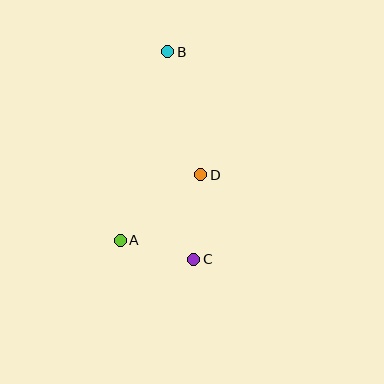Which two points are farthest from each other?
Points B and C are farthest from each other.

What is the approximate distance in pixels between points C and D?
The distance between C and D is approximately 85 pixels.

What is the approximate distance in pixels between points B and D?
The distance between B and D is approximately 127 pixels.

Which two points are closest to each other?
Points A and C are closest to each other.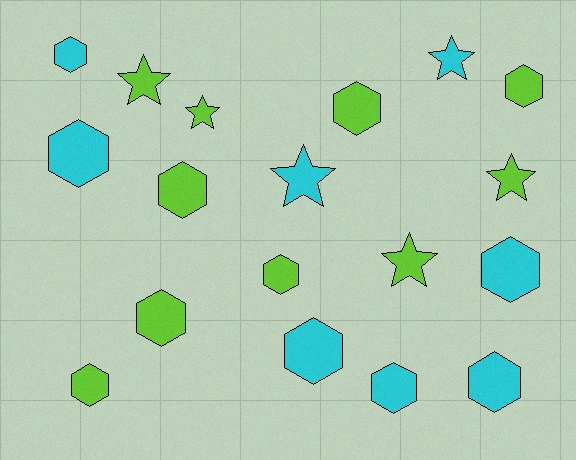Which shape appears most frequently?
Hexagon, with 12 objects.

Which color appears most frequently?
Lime, with 10 objects.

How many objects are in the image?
There are 18 objects.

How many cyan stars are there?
There are 2 cyan stars.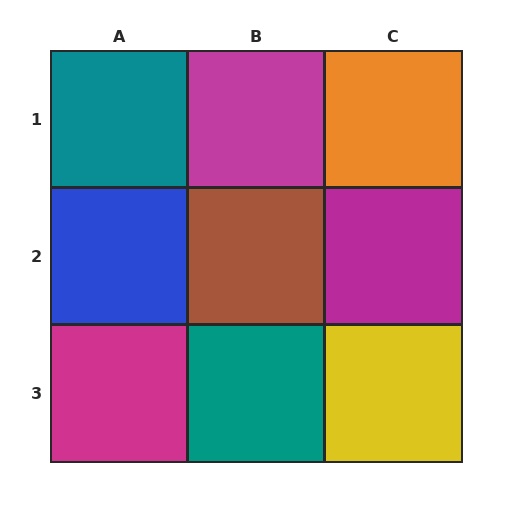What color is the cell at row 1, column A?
Teal.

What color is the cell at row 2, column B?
Brown.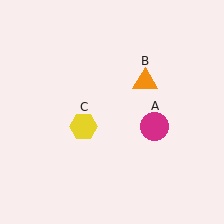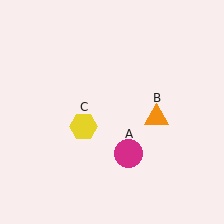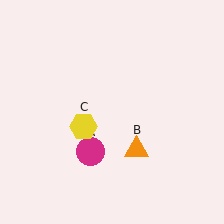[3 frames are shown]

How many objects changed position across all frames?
2 objects changed position: magenta circle (object A), orange triangle (object B).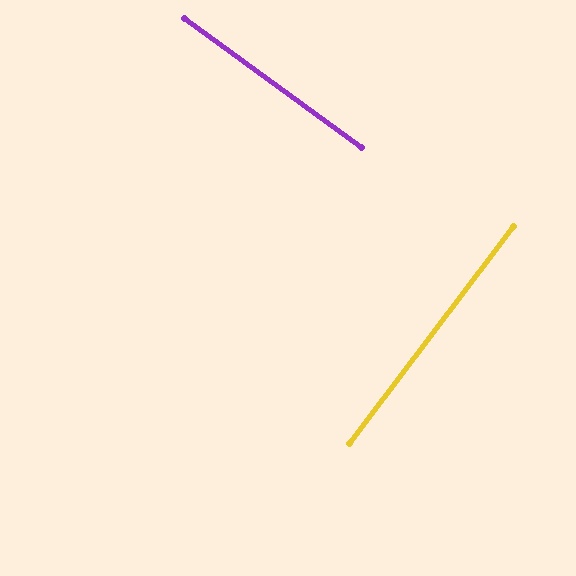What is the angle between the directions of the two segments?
Approximately 89 degrees.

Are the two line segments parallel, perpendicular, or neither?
Perpendicular — they meet at approximately 89°.